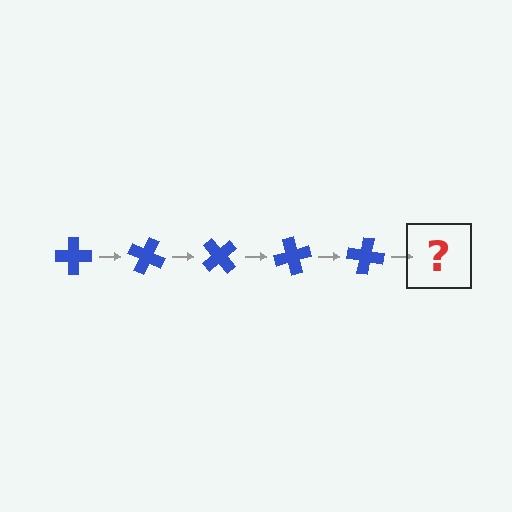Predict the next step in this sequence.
The next step is a blue cross rotated 125 degrees.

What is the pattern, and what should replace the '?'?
The pattern is that the cross rotates 25 degrees each step. The '?' should be a blue cross rotated 125 degrees.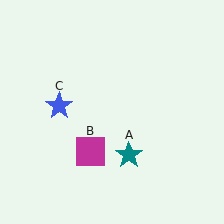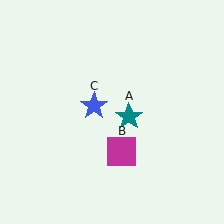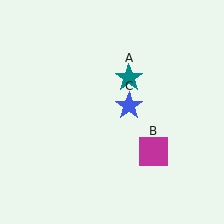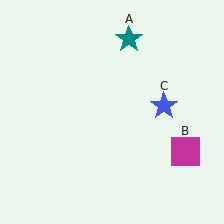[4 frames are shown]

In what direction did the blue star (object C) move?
The blue star (object C) moved right.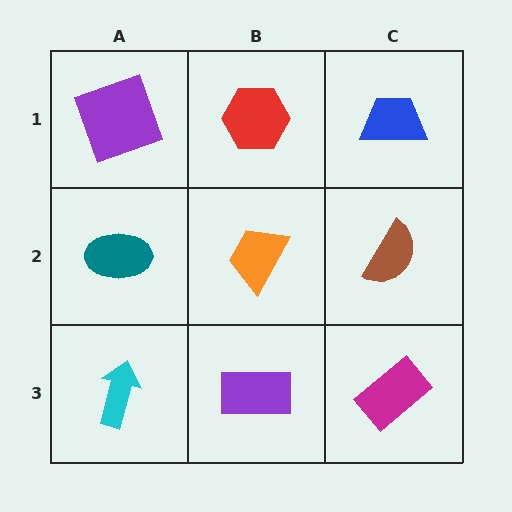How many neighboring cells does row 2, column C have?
3.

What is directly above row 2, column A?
A purple square.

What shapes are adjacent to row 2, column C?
A blue trapezoid (row 1, column C), a magenta rectangle (row 3, column C), an orange trapezoid (row 2, column B).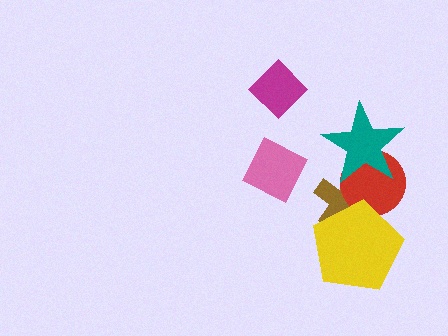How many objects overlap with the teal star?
2 objects overlap with the teal star.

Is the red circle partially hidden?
Yes, it is partially covered by another shape.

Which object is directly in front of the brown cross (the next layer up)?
The red circle is directly in front of the brown cross.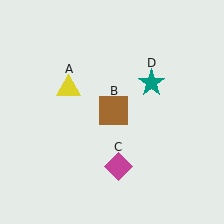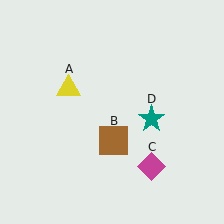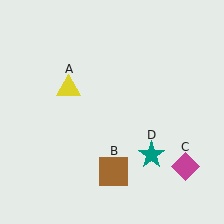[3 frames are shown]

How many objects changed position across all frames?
3 objects changed position: brown square (object B), magenta diamond (object C), teal star (object D).